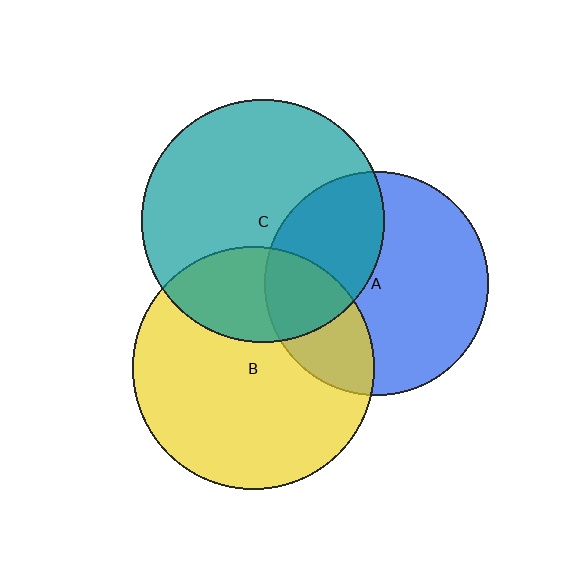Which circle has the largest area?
Circle C (teal).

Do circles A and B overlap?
Yes.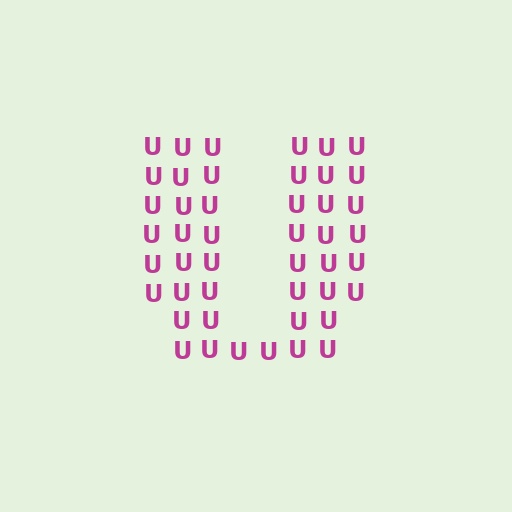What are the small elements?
The small elements are letter U's.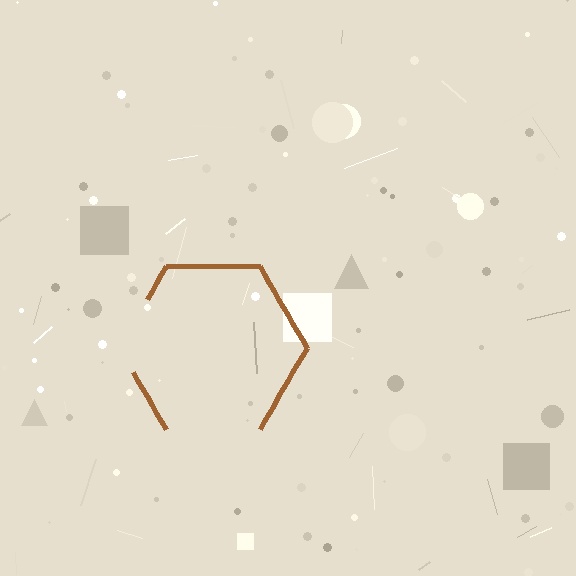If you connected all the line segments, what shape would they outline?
They would outline a hexagon.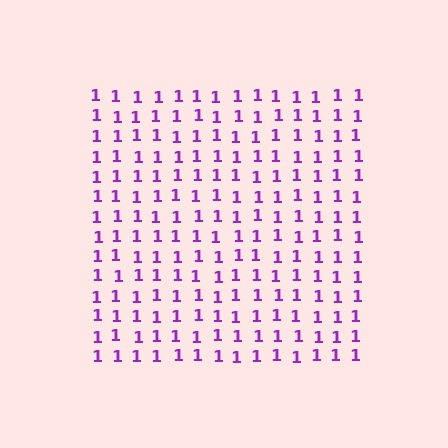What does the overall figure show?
The overall figure shows a square.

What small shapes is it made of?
It is made of small digit 1's.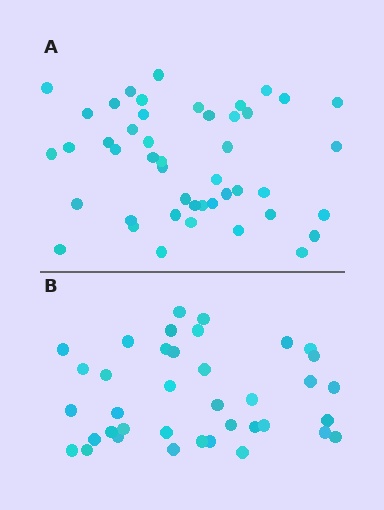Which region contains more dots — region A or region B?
Region A (the top region) has more dots.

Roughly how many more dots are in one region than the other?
Region A has roughly 8 or so more dots than region B.